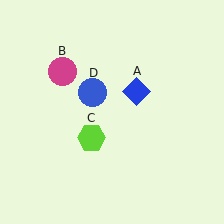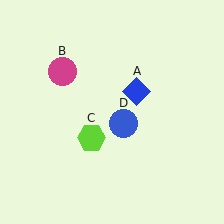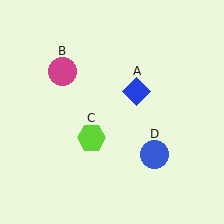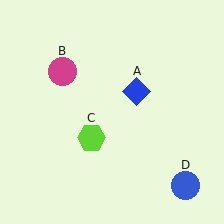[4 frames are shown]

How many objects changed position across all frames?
1 object changed position: blue circle (object D).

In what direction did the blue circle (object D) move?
The blue circle (object D) moved down and to the right.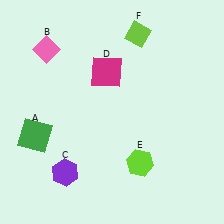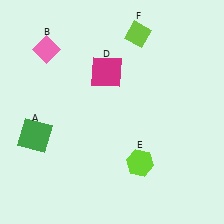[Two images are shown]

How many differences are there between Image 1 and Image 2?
There is 1 difference between the two images.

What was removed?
The purple hexagon (C) was removed in Image 2.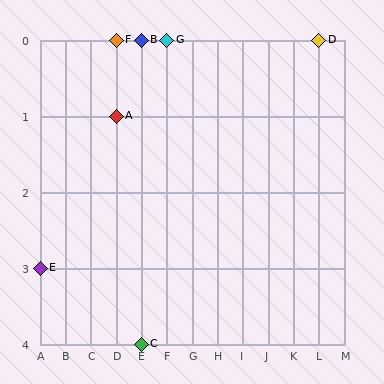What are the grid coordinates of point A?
Point A is at grid coordinates (D, 1).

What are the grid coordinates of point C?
Point C is at grid coordinates (E, 4).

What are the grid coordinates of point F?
Point F is at grid coordinates (D, 0).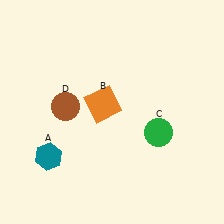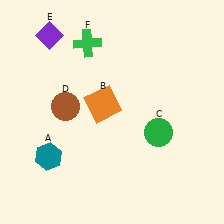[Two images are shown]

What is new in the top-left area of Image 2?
A purple diamond (E) was added in the top-left area of Image 2.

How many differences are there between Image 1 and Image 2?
There are 2 differences between the two images.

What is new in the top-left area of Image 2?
A green cross (F) was added in the top-left area of Image 2.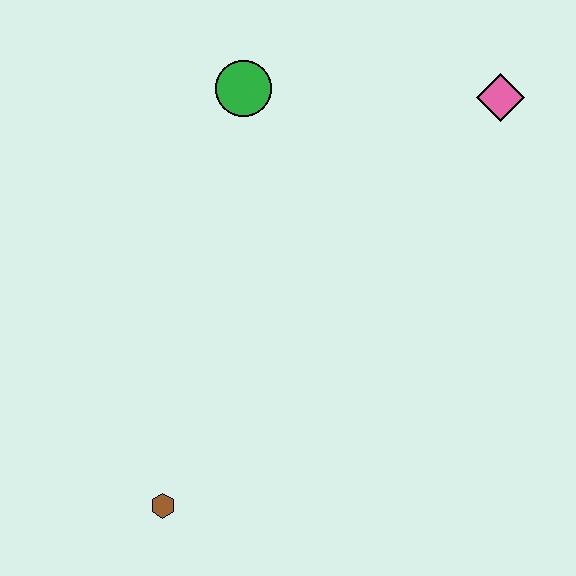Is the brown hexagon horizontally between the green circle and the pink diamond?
No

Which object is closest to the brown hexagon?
The green circle is closest to the brown hexagon.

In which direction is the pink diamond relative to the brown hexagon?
The pink diamond is above the brown hexagon.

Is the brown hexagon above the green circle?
No